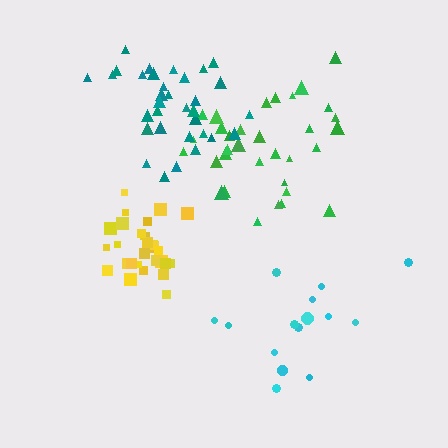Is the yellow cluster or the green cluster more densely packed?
Yellow.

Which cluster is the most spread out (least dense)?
Cyan.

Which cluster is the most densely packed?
Yellow.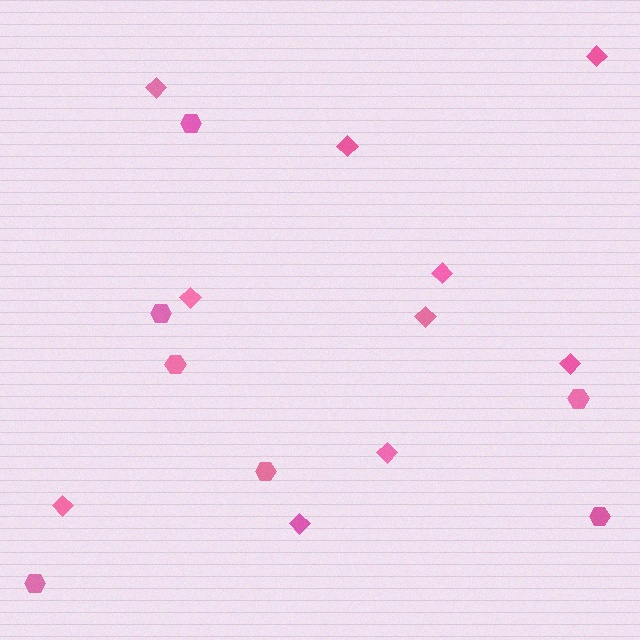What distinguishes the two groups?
There are 2 groups: one group of hexagons (7) and one group of diamonds (10).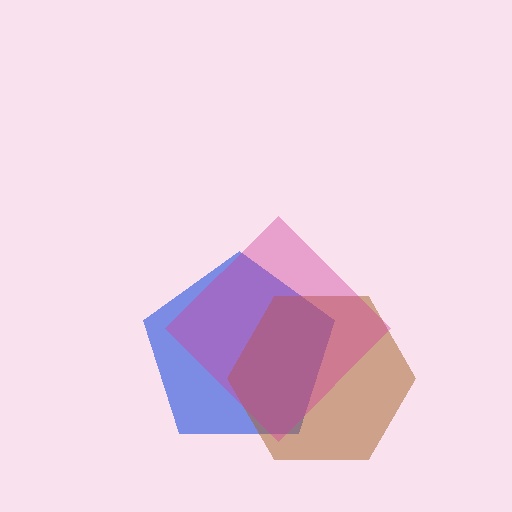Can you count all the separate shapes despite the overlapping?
Yes, there are 3 separate shapes.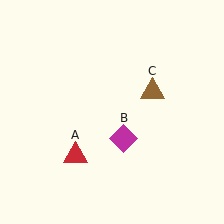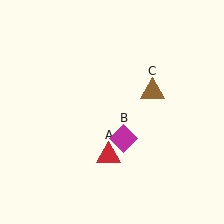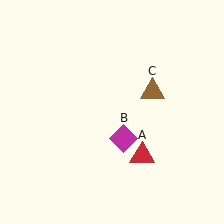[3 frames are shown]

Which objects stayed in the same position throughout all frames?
Magenta diamond (object B) and brown triangle (object C) remained stationary.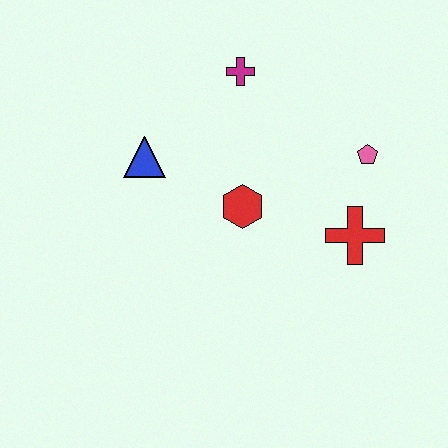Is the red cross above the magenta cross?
No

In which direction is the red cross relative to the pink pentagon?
The red cross is below the pink pentagon.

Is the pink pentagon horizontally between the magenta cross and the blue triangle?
No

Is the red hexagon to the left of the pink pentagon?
Yes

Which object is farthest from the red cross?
The blue triangle is farthest from the red cross.